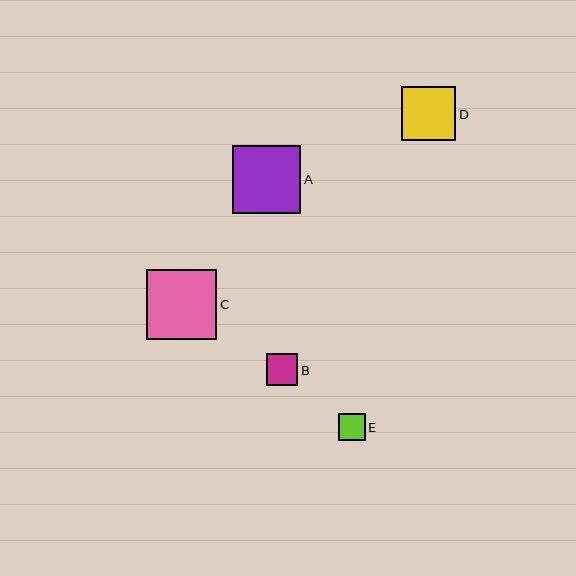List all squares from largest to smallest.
From largest to smallest: C, A, D, B, E.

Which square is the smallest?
Square E is the smallest with a size of approximately 27 pixels.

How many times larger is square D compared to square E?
Square D is approximately 2.0 times the size of square E.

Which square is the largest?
Square C is the largest with a size of approximately 70 pixels.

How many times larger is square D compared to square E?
Square D is approximately 2.0 times the size of square E.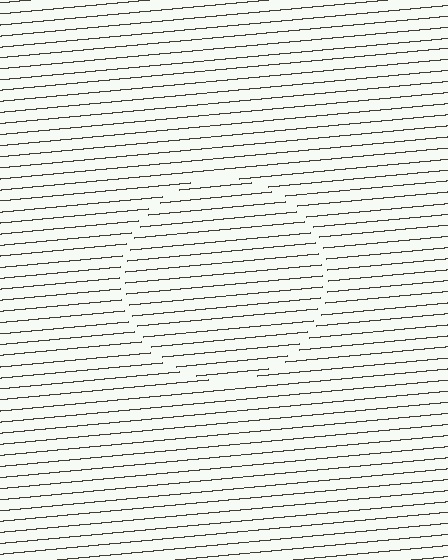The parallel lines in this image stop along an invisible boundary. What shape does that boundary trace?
An illusory circle. The interior of the shape contains the same grating, shifted by half a period — the contour is defined by the phase discontinuity where line-ends from the inner and outer gratings abut.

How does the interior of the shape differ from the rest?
The interior of the shape contains the same grating, shifted by half a period — the contour is defined by the phase discontinuity where line-ends from the inner and outer gratings abut.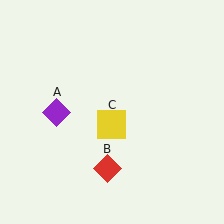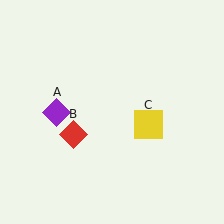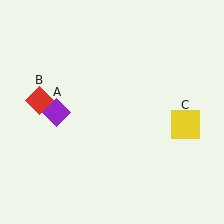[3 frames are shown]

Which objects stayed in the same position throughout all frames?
Purple diamond (object A) remained stationary.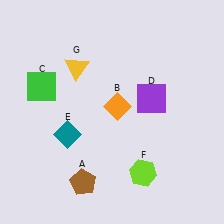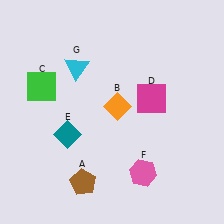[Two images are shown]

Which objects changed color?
D changed from purple to magenta. F changed from lime to pink. G changed from yellow to cyan.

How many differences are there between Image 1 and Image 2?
There are 3 differences between the two images.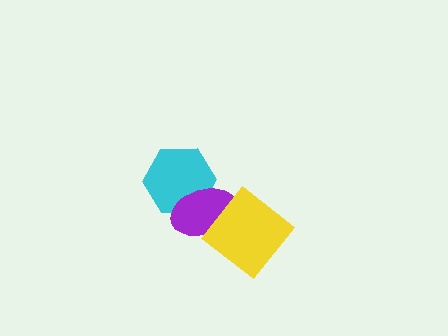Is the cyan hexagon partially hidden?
Yes, it is partially covered by another shape.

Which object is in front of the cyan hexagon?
The purple ellipse is in front of the cyan hexagon.